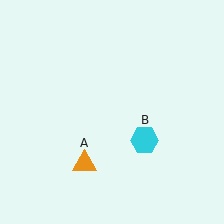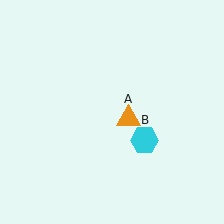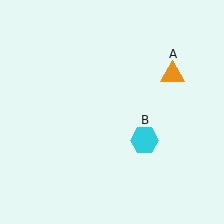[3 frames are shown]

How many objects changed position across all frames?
1 object changed position: orange triangle (object A).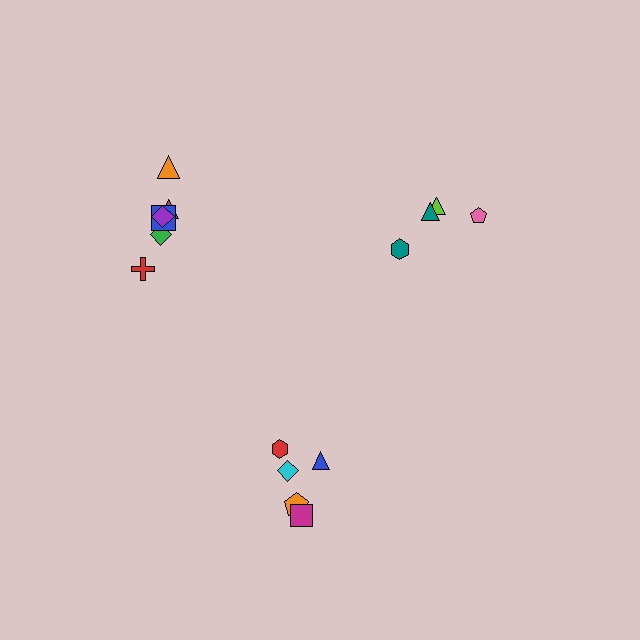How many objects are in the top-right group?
There are 4 objects.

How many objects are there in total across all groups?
There are 15 objects.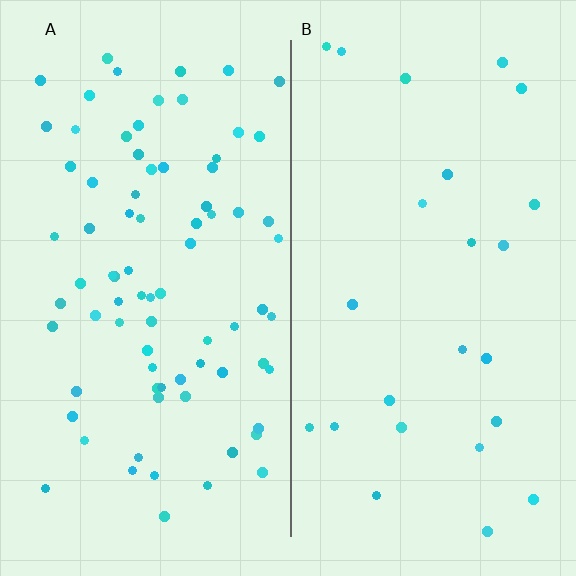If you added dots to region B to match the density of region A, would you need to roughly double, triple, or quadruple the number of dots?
Approximately triple.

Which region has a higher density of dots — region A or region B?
A (the left).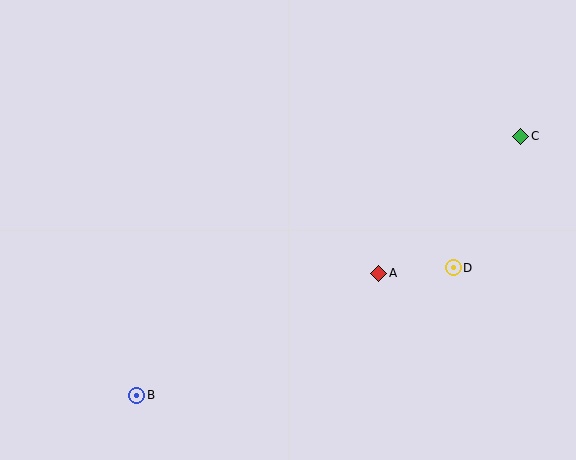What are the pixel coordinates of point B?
Point B is at (137, 395).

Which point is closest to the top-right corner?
Point C is closest to the top-right corner.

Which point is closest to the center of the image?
Point A at (379, 273) is closest to the center.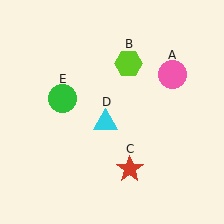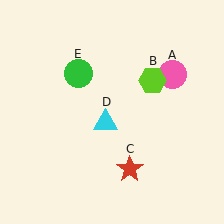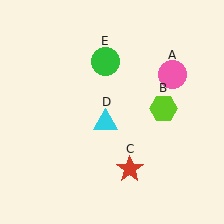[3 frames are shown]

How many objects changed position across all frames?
2 objects changed position: lime hexagon (object B), green circle (object E).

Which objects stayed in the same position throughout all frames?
Pink circle (object A) and red star (object C) and cyan triangle (object D) remained stationary.